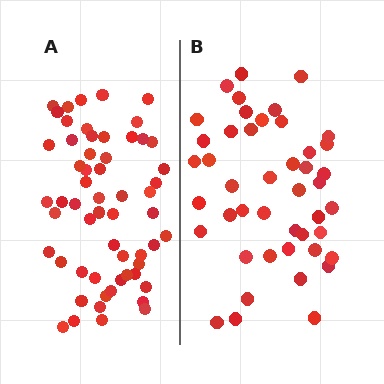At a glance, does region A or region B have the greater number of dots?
Region A (the left region) has more dots.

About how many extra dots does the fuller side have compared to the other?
Region A has approximately 15 more dots than region B.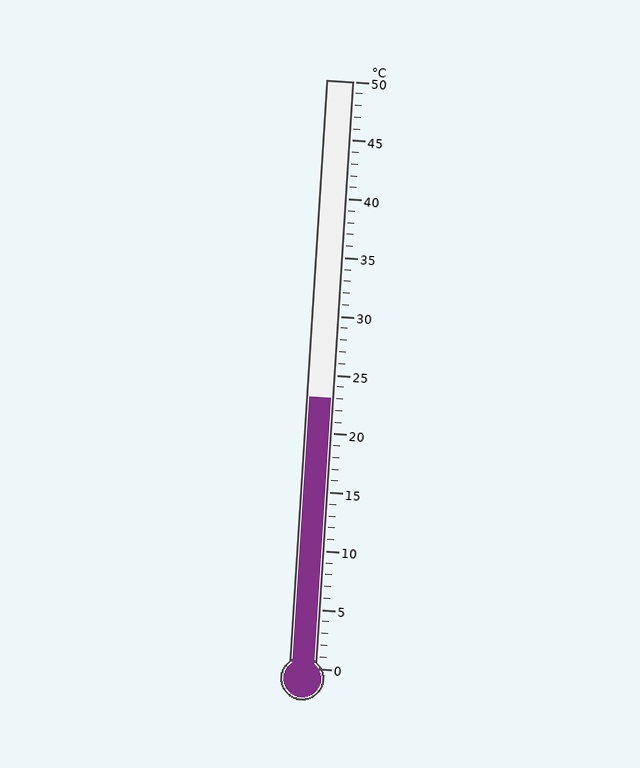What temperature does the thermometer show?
The thermometer shows approximately 23°C.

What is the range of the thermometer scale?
The thermometer scale ranges from 0°C to 50°C.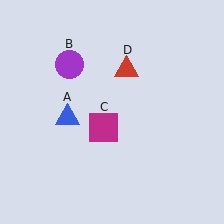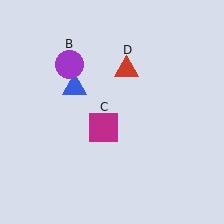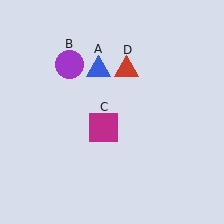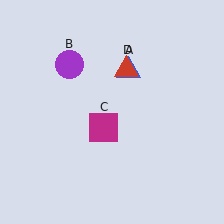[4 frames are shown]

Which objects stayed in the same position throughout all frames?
Purple circle (object B) and magenta square (object C) and red triangle (object D) remained stationary.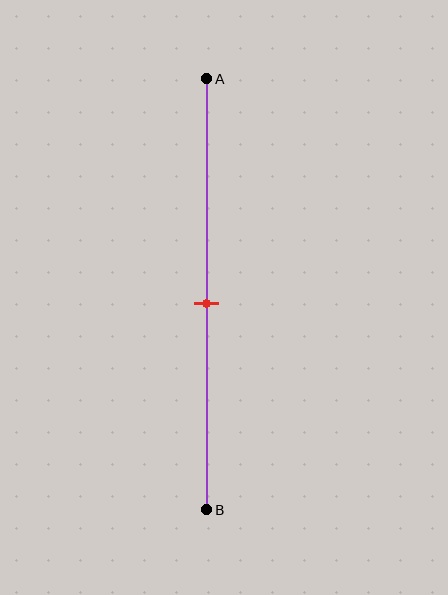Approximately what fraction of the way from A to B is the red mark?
The red mark is approximately 50% of the way from A to B.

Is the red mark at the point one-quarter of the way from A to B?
No, the mark is at about 50% from A, not at the 25% one-quarter point.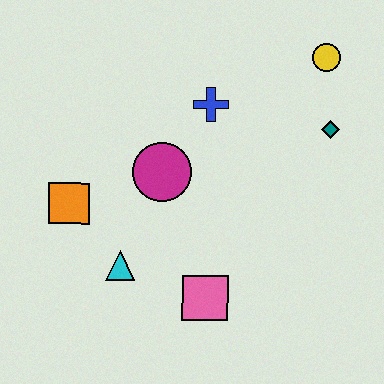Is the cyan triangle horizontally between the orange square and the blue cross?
Yes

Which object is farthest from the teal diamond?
The orange square is farthest from the teal diamond.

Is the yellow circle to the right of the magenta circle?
Yes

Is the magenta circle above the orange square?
Yes